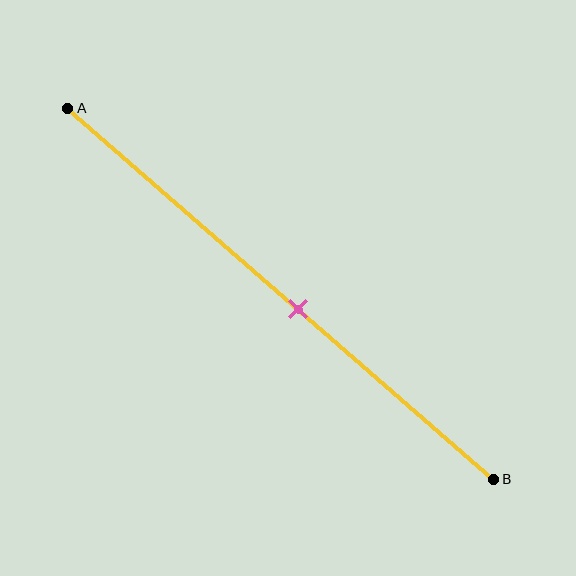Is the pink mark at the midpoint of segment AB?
No, the mark is at about 55% from A, not at the 50% midpoint.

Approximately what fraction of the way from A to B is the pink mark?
The pink mark is approximately 55% of the way from A to B.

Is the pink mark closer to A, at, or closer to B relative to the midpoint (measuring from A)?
The pink mark is closer to point B than the midpoint of segment AB.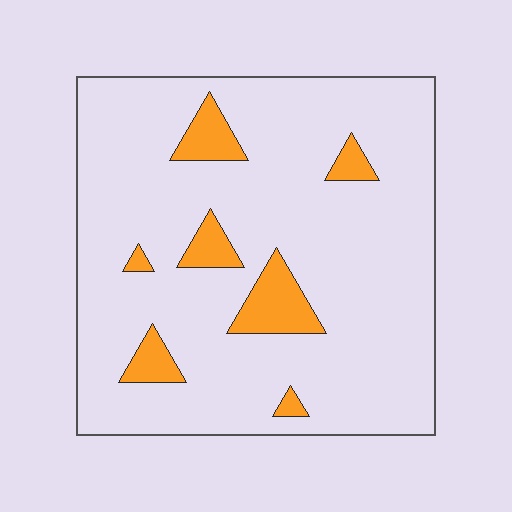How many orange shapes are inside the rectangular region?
7.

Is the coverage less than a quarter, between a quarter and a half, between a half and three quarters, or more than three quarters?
Less than a quarter.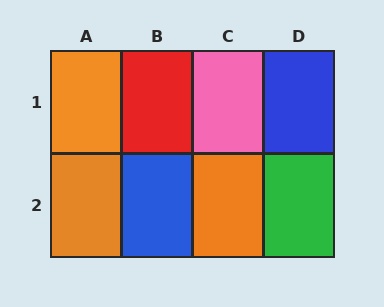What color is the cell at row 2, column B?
Blue.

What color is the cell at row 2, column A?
Orange.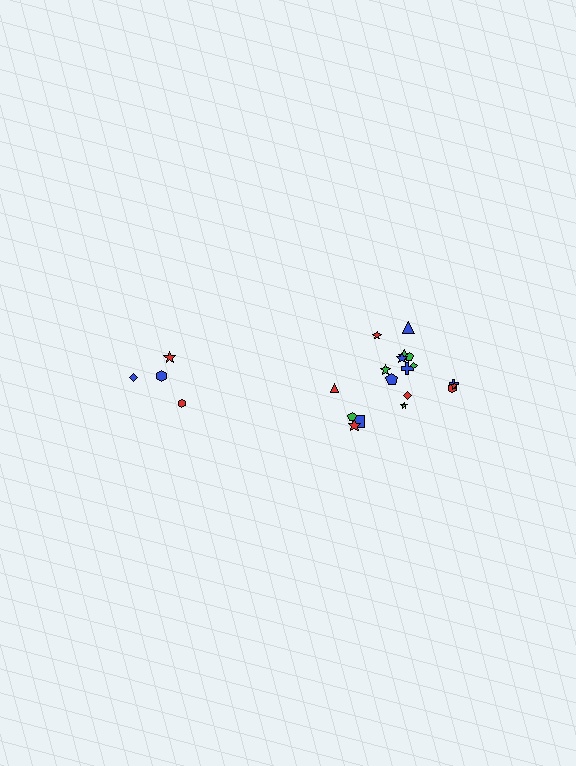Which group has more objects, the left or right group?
The right group.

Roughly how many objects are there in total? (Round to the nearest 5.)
Roughly 20 objects in total.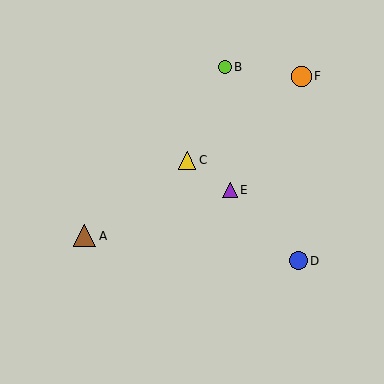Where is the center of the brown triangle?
The center of the brown triangle is at (85, 236).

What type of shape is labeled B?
Shape B is a lime circle.